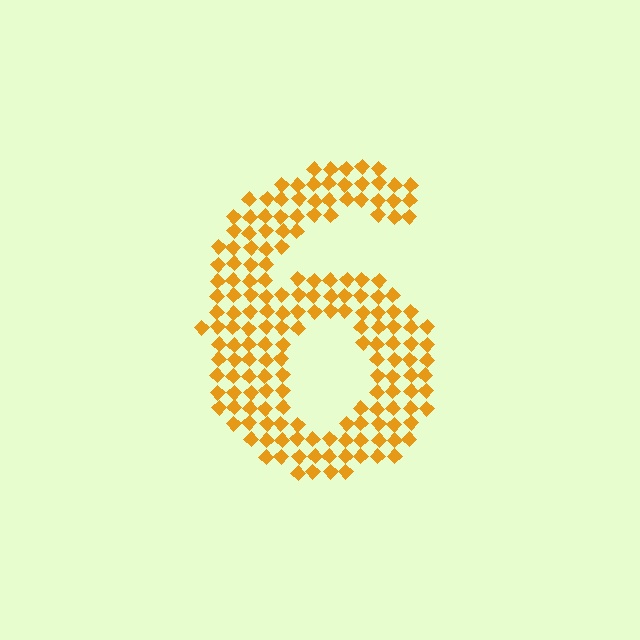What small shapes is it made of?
It is made of small diamonds.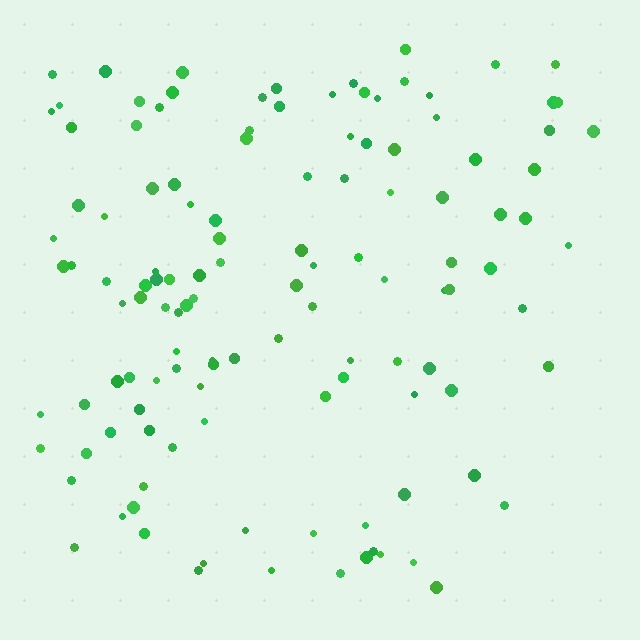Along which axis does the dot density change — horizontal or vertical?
Horizontal.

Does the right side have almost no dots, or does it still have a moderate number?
Still a moderate number, just noticeably fewer than the left.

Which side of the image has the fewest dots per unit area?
The right.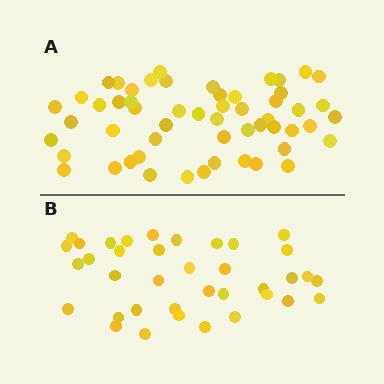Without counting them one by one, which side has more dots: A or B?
Region A (the top region) has more dots.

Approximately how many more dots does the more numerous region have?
Region A has approximately 20 more dots than region B.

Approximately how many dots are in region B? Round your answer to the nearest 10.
About 40 dots. (The exact count is 37, which rounds to 40.)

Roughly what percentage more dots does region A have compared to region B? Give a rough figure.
About 50% more.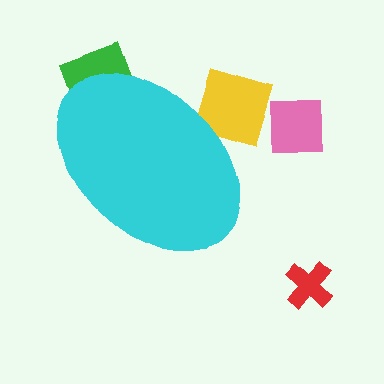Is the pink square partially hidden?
No, the pink square is fully visible.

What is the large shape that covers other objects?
A cyan ellipse.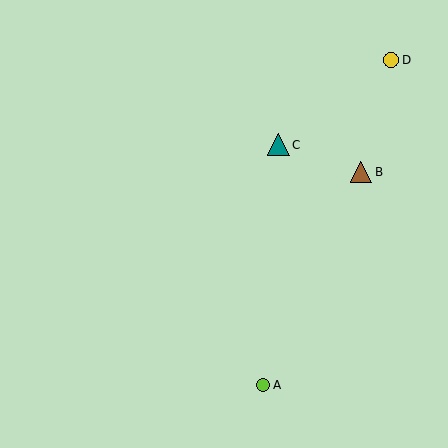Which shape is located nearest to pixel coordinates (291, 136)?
The teal triangle (labeled C) at (278, 145) is nearest to that location.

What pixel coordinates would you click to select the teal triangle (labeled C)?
Click at (278, 145) to select the teal triangle C.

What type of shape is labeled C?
Shape C is a teal triangle.